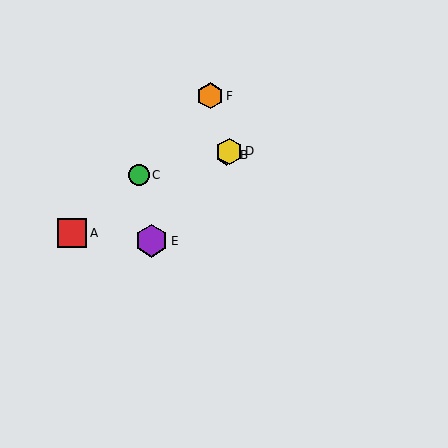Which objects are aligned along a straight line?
Objects B, D, E are aligned along a straight line.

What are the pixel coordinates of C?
Object C is at (139, 175).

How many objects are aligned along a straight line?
3 objects (B, D, E) are aligned along a straight line.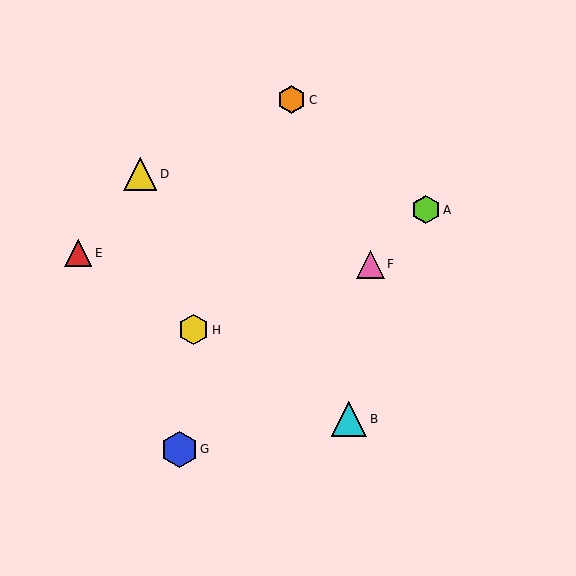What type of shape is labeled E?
Shape E is a red triangle.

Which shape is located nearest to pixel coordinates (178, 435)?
The blue hexagon (labeled G) at (179, 449) is nearest to that location.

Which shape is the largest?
The blue hexagon (labeled G) is the largest.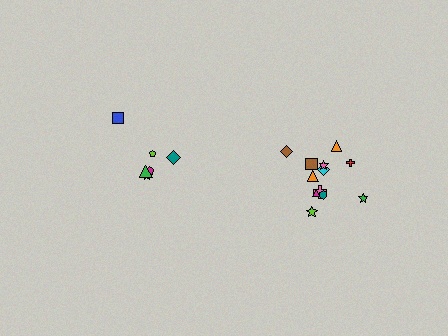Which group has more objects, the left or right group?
The right group.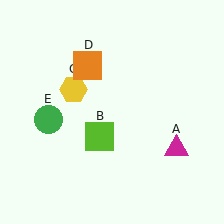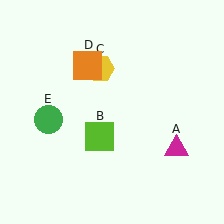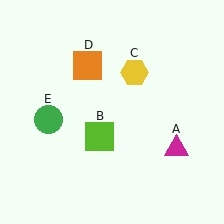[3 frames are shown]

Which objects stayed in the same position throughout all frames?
Magenta triangle (object A) and lime square (object B) and orange square (object D) and green circle (object E) remained stationary.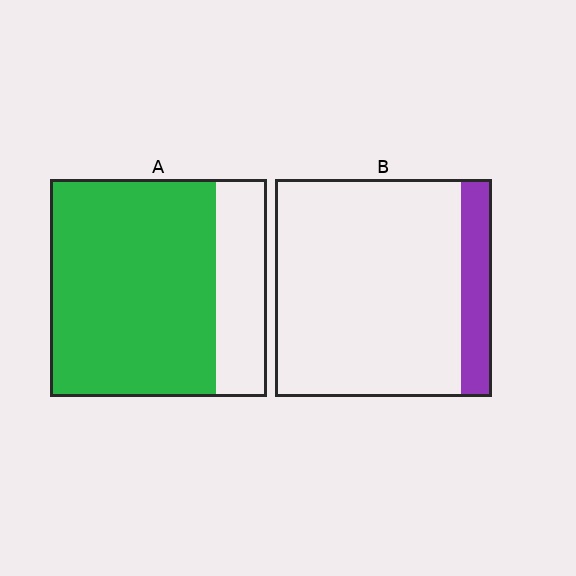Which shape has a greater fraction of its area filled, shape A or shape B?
Shape A.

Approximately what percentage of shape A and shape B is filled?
A is approximately 75% and B is approximately 15%.